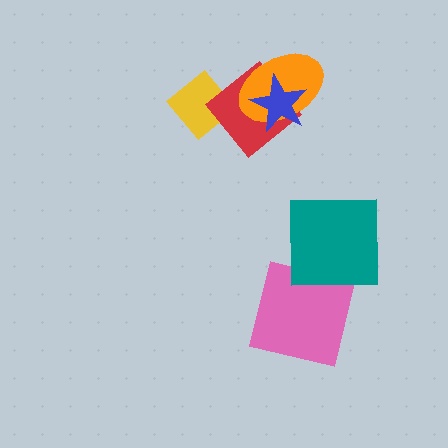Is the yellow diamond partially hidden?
Yes, it is partially covered by another shape.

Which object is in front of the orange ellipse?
The blue star is in front of the orange ellipse.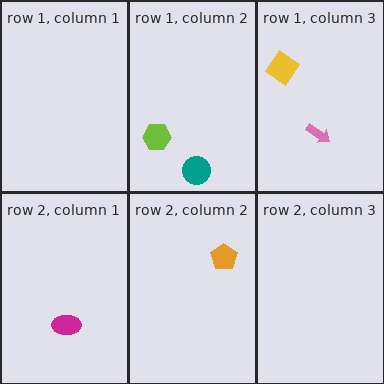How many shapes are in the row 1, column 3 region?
2.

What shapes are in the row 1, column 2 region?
The teal circle, the lime hexagon.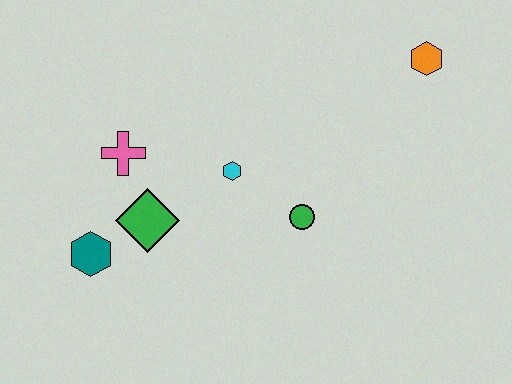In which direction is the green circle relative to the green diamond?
The green circle is to the right of the green diamond.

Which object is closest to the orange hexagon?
The green circle is closest to the orange hexagon.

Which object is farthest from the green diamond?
The orange hexagon is farthest from the green diamond.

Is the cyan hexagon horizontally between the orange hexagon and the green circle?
No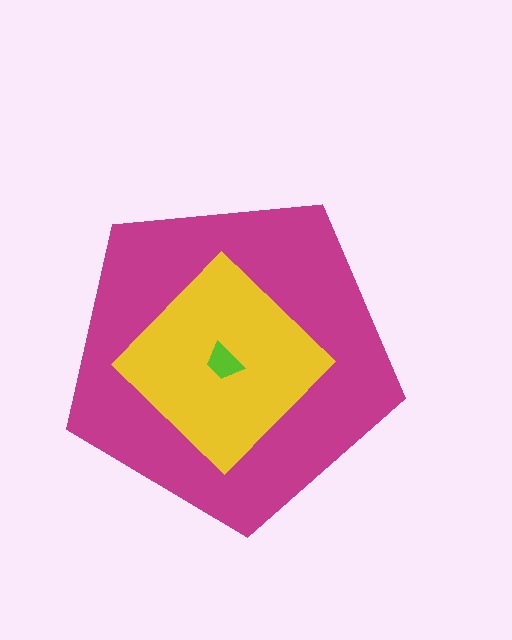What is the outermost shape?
The magenta pentagon.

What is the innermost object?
The lime trapezoid.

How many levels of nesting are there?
3.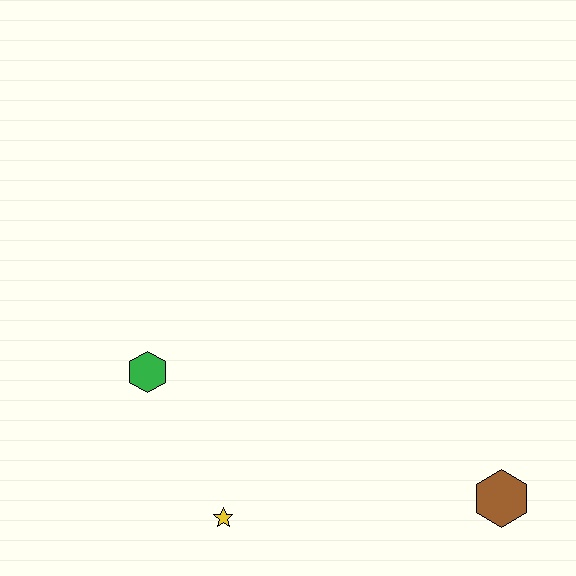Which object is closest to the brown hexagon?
The yellow star is closest to the brown hexagon.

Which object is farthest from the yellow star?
The brown hexagon is farthest from the yellow star.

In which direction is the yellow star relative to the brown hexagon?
The yellow star is to the left of the brown hexagon.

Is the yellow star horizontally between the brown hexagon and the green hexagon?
Yes